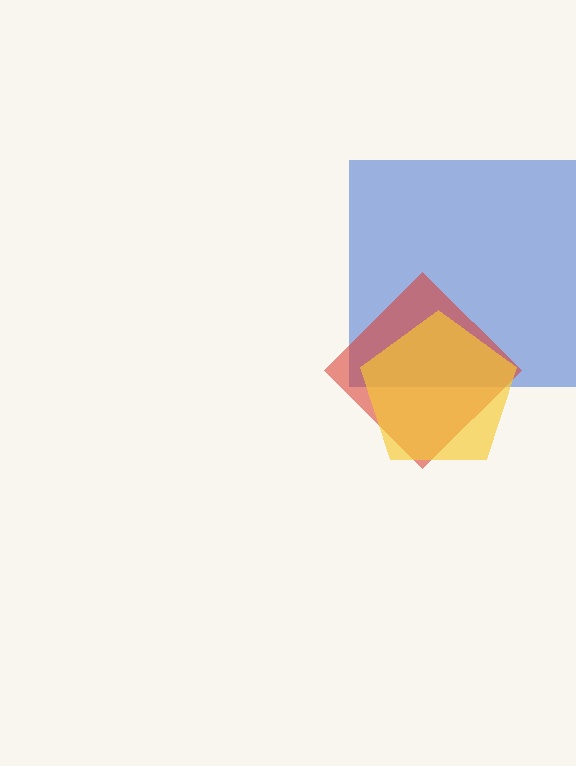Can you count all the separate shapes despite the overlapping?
Yes, there are 3 separate shapes.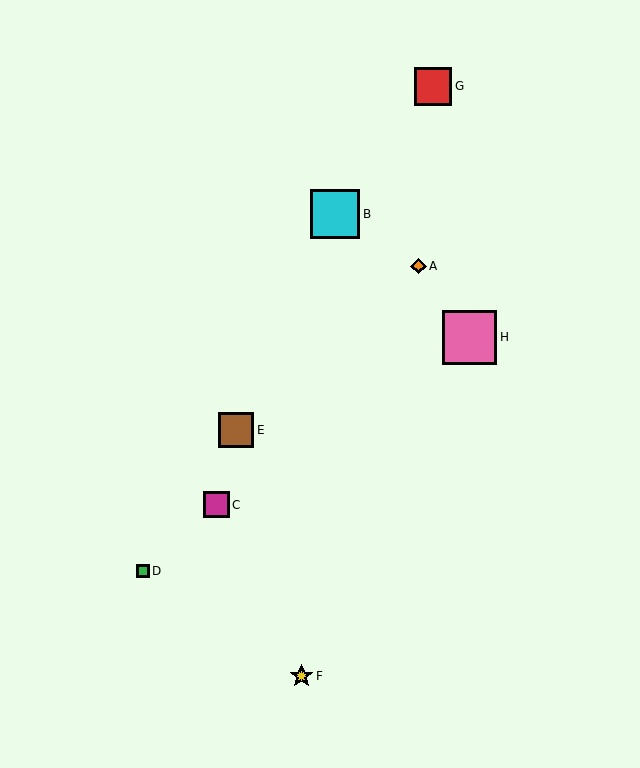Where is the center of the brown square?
The center of the brown square is at (236, 430).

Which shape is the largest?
The pink square (labeled H) is the largest.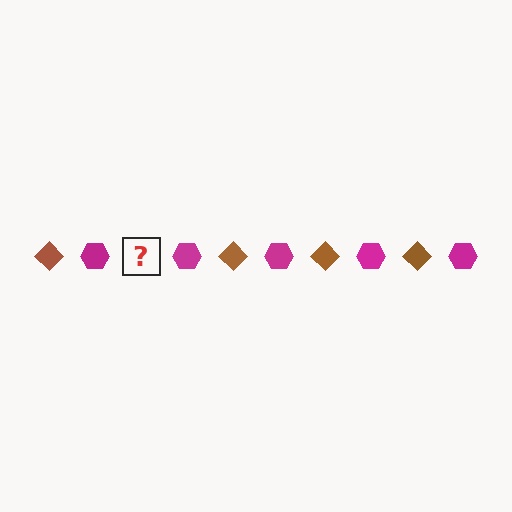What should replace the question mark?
The question mark should be replaced with a brown diamond.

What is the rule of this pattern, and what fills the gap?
The rule is that the pattern alternates between brown diamond and magenta hexagon. The gap should be filled with a brown diamond.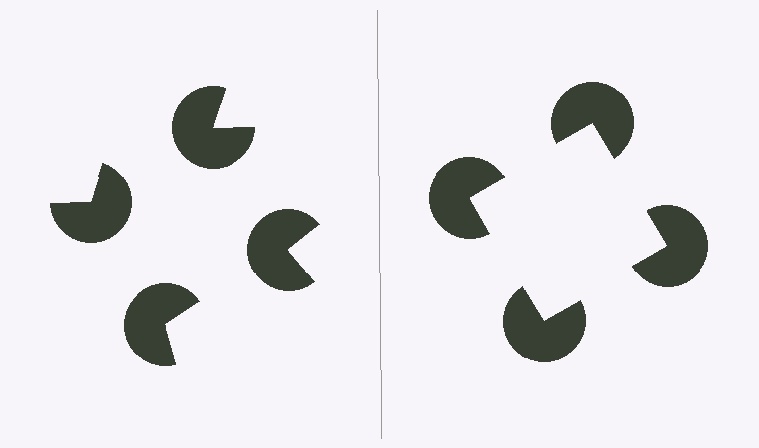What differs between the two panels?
The pac-man discs are positioned identically on both sides; only the wedge orientations differ. On the right they align to a square; on the left they are misaligned.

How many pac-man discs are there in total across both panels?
8 — 4 on each side.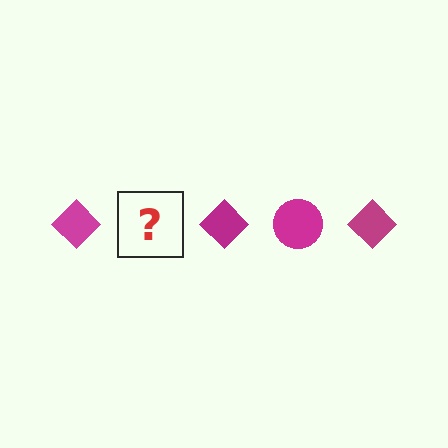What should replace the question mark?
The question mark should be replaced with a magenta circle.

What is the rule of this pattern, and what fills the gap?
The rule is that the pattern cycles through diamond, circle shapes in magenta. The gap should be filled with a magenta circle.